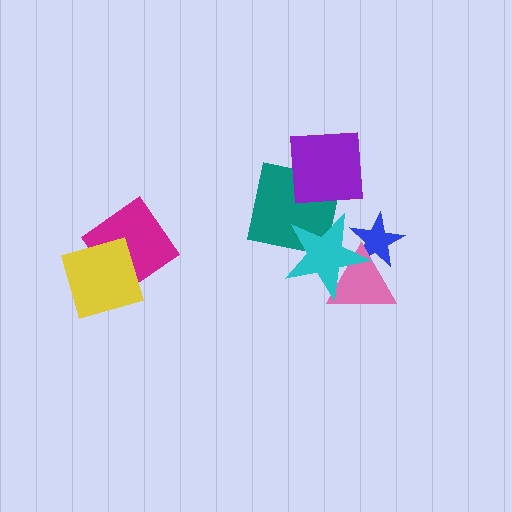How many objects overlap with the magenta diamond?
1 object overlaps with the magenta diamond.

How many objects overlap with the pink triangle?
2 objects overlap with the pink triangle.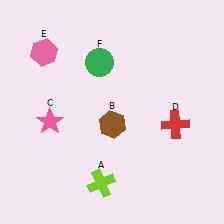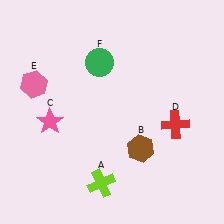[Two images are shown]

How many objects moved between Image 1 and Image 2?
2 objects moved between the two images.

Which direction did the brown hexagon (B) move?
The brown hexagon (B) moved right.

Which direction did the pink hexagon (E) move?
The pink hexagon (E) moved down.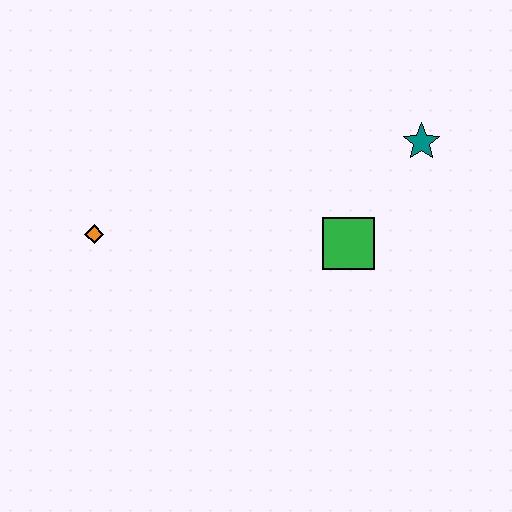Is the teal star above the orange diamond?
Yes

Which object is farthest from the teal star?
The orange diamond is farthest from the teal star.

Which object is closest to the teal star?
The green square is closest to the teal star.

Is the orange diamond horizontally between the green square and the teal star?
No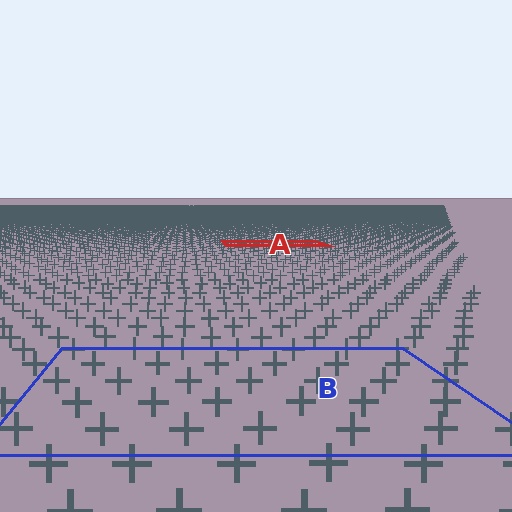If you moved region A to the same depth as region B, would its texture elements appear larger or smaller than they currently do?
They would appear larger. At a closer depth, the same texture elements are projected at a bigger on-screen size.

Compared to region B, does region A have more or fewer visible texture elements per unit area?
Region A has more texture elements per unit area — they are packed more densely because it is farther away.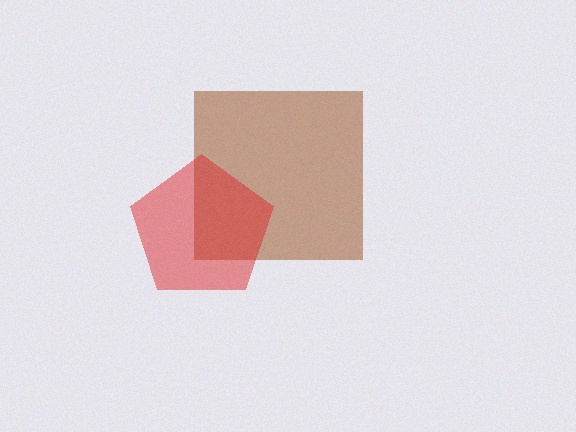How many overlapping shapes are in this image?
There are 2 overlapping shapes in the image.